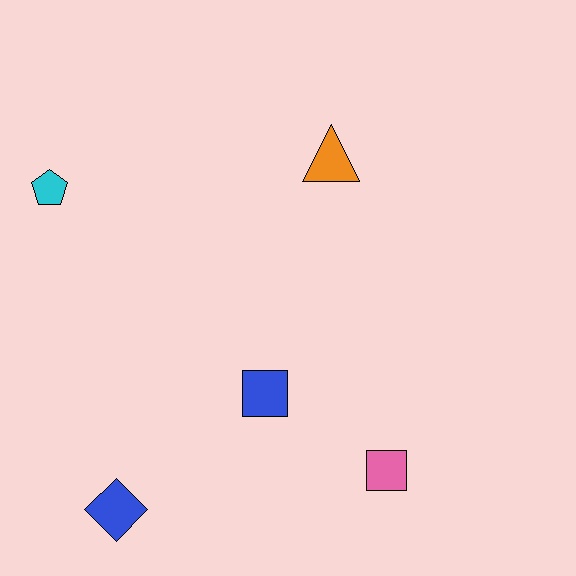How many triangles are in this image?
There is 1 triangle.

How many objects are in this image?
There are 5 objects.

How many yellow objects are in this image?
There are no yellow objects.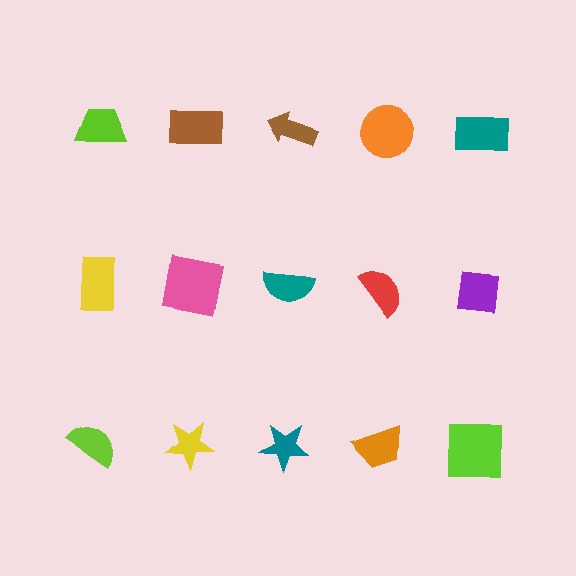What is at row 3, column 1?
A lime semicircle.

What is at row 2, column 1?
A yellow rectangle.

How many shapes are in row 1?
5 shapes.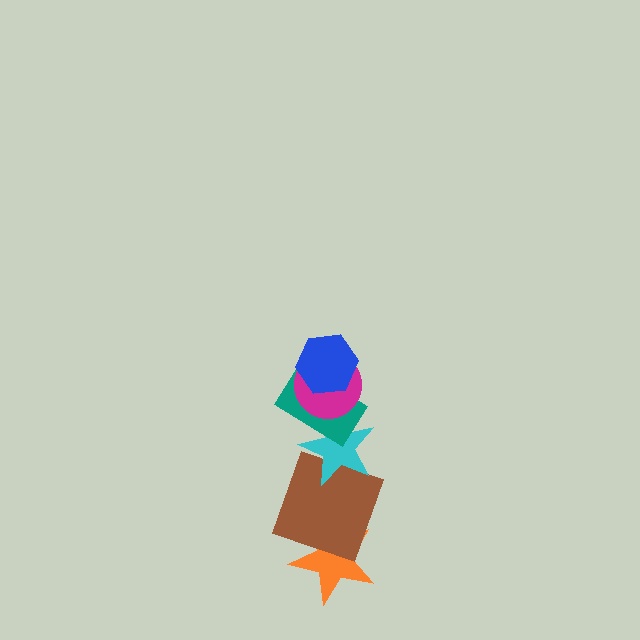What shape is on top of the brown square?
The cyan star is on top of the brown square.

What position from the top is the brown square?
The brown square is 5th from the top.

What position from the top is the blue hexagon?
The blue hexagon is 1st from the top.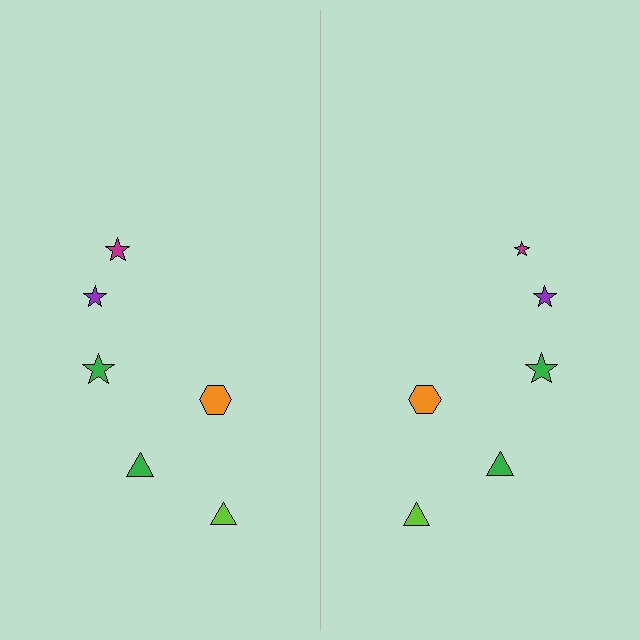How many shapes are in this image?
There are 12 shapes in this image.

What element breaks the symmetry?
The magenta star on the right side has a different size than its mirror counterpart.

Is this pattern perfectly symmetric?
No, the pattern is not perfectly symmetric. The magenta star on the right side has a different size than its mirror counterpart.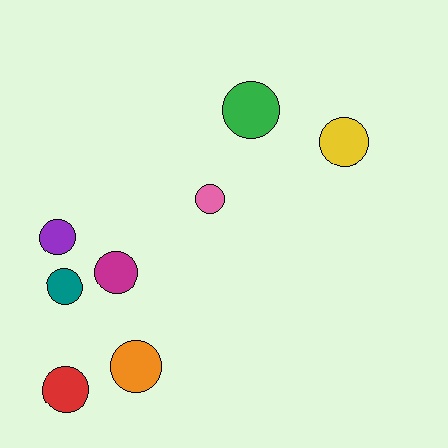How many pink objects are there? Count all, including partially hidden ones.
There is 1 pink object.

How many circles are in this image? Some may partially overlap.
There are 8 circles.